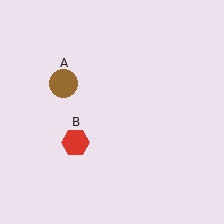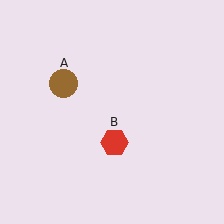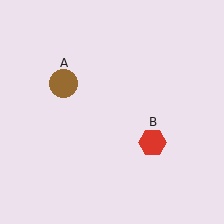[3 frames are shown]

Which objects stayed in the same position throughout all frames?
Brown circle (object A) remained stationary.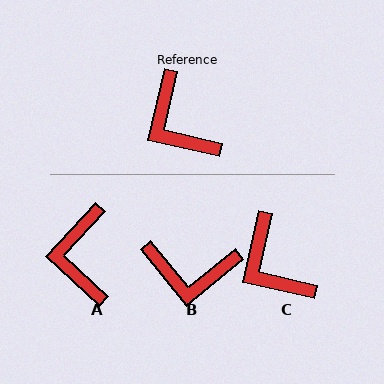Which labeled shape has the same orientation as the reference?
C.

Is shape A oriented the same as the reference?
No, it is off by about 30 degrees.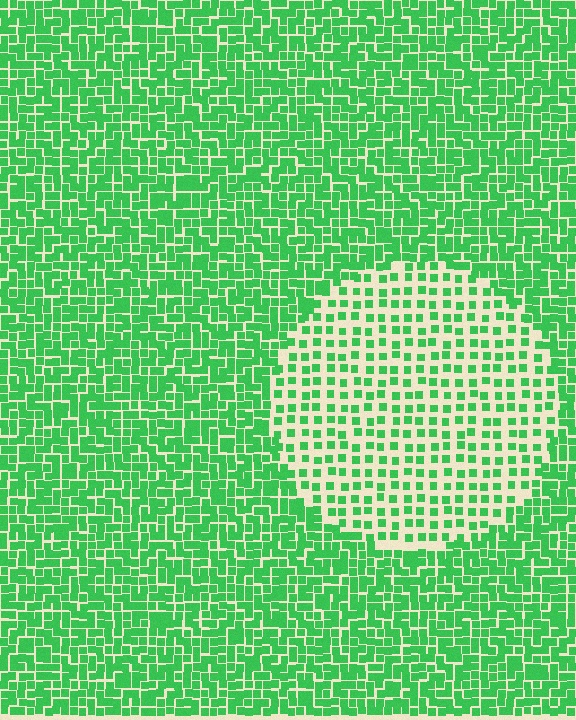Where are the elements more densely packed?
The elements are more densely packed outside the circle boundary.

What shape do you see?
I see a circle.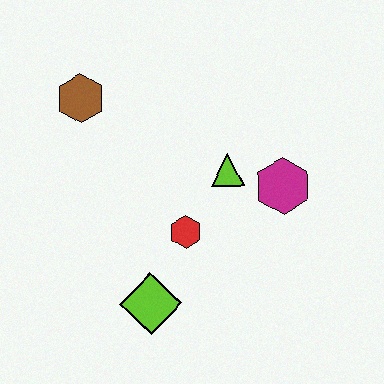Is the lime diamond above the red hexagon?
No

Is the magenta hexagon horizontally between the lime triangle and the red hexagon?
No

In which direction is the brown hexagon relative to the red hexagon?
The brown hexagon is above the red hexagon.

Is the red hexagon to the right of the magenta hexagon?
No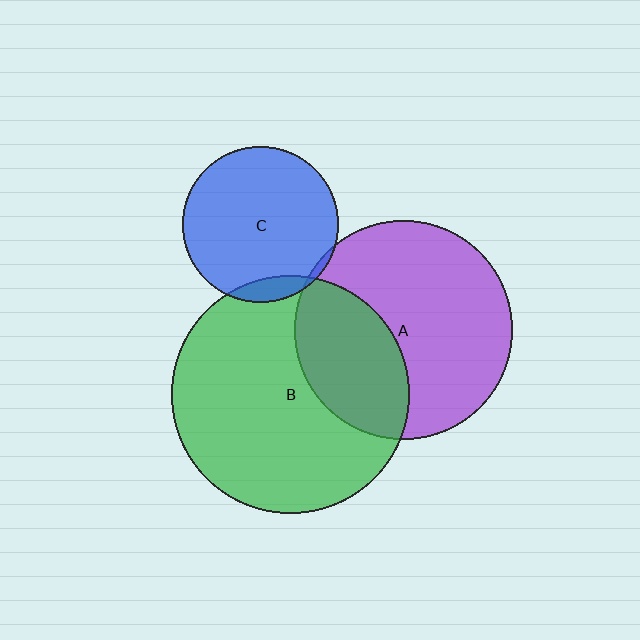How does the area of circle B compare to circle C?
Approximately 2.4 times.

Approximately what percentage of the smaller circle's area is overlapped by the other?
Approximately 35%.